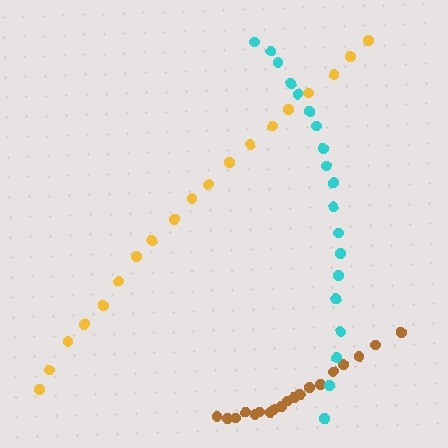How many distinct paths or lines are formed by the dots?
There are 3 distinct paths.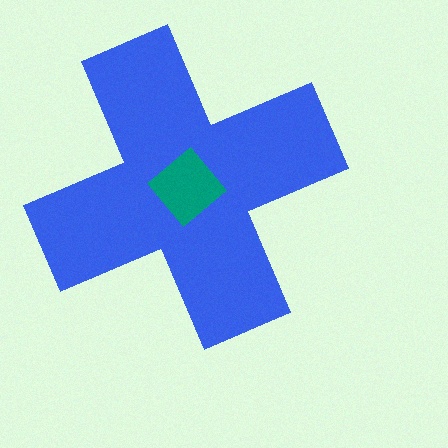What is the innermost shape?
The teal diamond.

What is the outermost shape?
The blue cross.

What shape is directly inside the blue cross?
The teal diamond.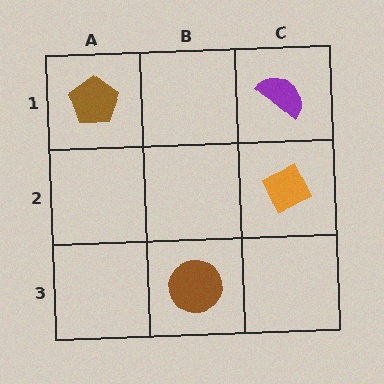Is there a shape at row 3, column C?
No, that cell is empty.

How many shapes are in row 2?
1 shape.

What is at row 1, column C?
A purple semicircle.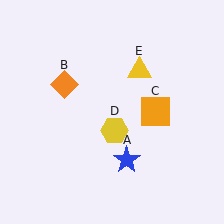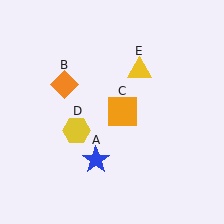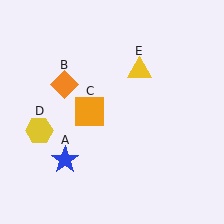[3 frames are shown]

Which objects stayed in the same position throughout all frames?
Orange diamond (object B) and yellow triangle (object E) remained stationary.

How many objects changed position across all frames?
3 objects changed position: blue star (object A), orange square (object C), yellow hexagon (object D).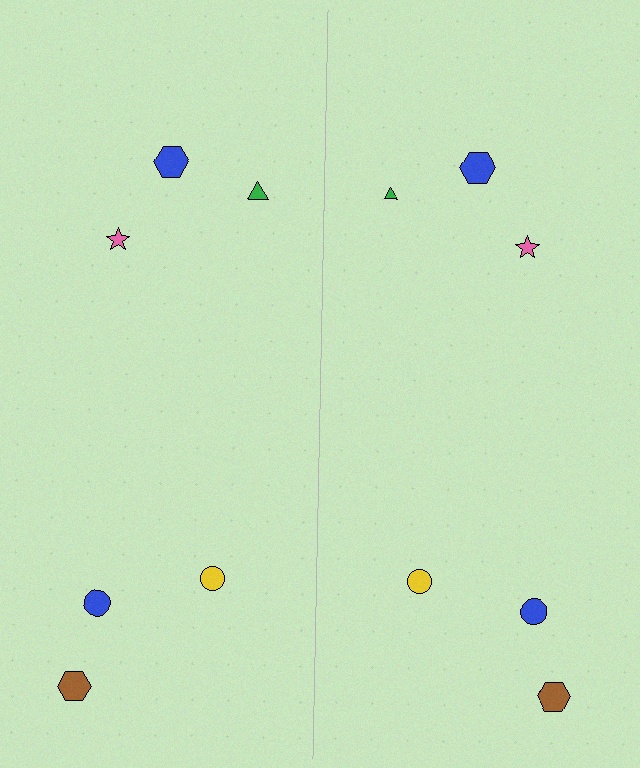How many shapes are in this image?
There are 12 shapes in this image.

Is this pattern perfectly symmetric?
No, the pattern is not perfectly symmetric. The green triangle on the right side has a different size than its mirror counterpart.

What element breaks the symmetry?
The green triangle on the right side has a different size than its mirror counterpart.